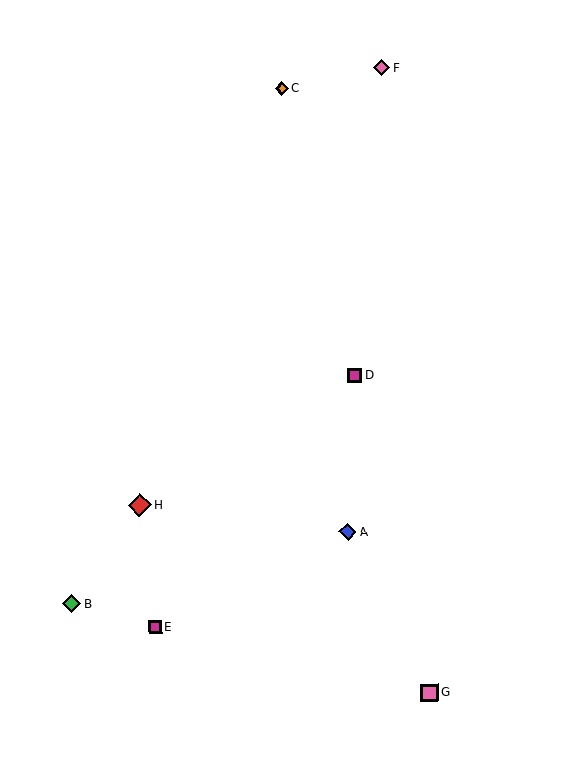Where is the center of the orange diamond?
The center of the orange diamond is at (282, 88).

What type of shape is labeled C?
Shape C is an orange diamond.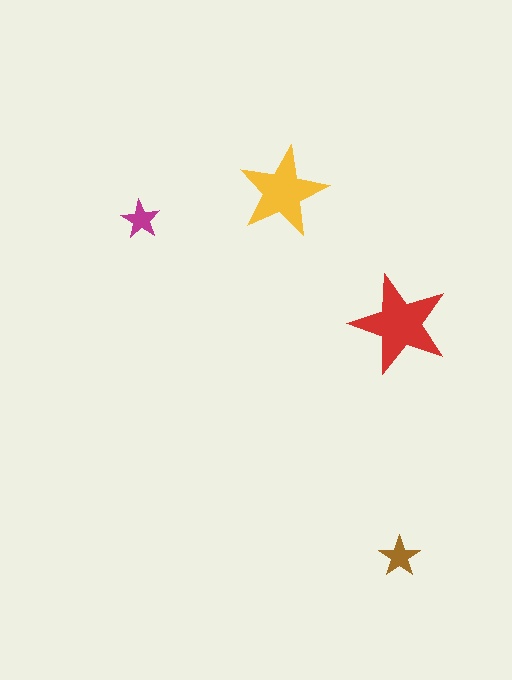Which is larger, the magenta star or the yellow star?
The yellow one.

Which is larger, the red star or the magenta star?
The red one.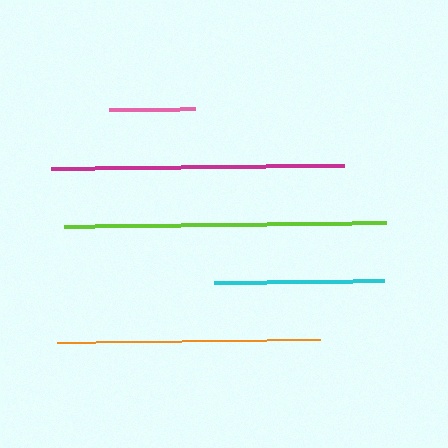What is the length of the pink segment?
The pink segment is approximately 87 pixels long.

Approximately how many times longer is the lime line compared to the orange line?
The lime line is approximately 1.2 times the length of the orange line.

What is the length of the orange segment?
The orange segment is approximately 263 pixels long.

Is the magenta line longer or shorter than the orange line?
The magenta line is longer than the orange line.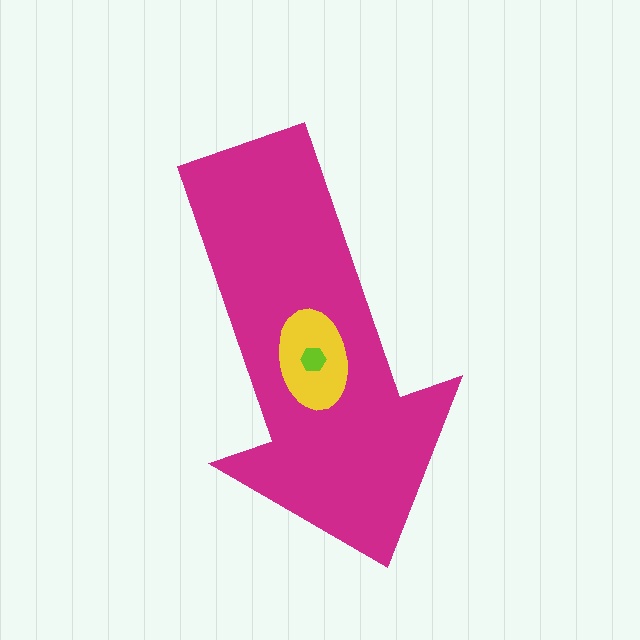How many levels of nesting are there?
3.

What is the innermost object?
The lime hexagon.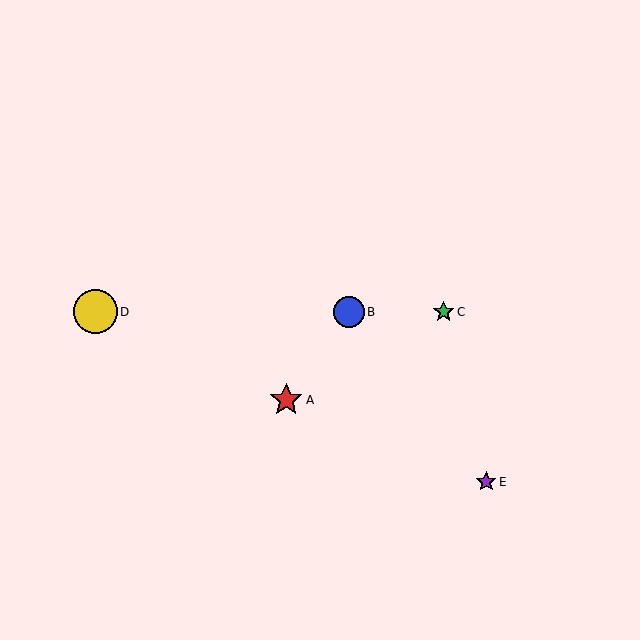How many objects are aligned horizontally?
3 objects (B, C, D) are aligned horizontally.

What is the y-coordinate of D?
Object D is at y≈312.